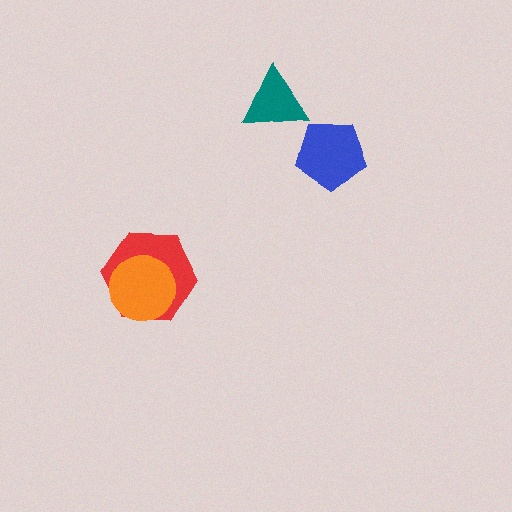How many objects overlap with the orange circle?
1 object overlaps with the orange circle.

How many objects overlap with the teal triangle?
0 objects overlap with the teal triangle.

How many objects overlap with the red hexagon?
1 object overlaps with the red hexagon.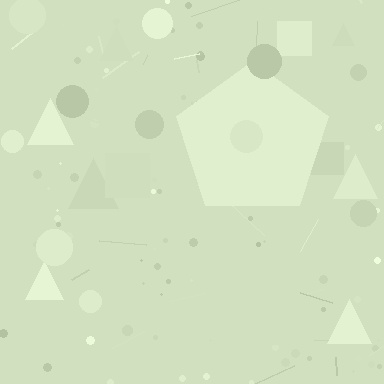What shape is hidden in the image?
A pentagon is hidden in the image.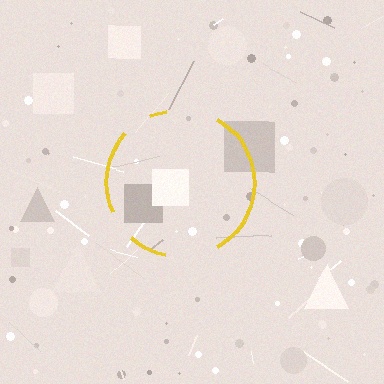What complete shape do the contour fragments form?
The contour fragments form a circle.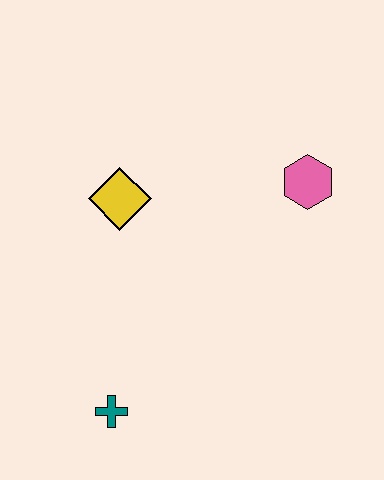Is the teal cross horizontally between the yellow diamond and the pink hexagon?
No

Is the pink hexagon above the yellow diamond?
Yes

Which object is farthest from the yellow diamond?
The teal cross is farthest from the yellow diamond.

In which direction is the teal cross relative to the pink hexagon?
The teal cross is below the pink hexagon.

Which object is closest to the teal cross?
The yellow diamond is closest to the teal cross.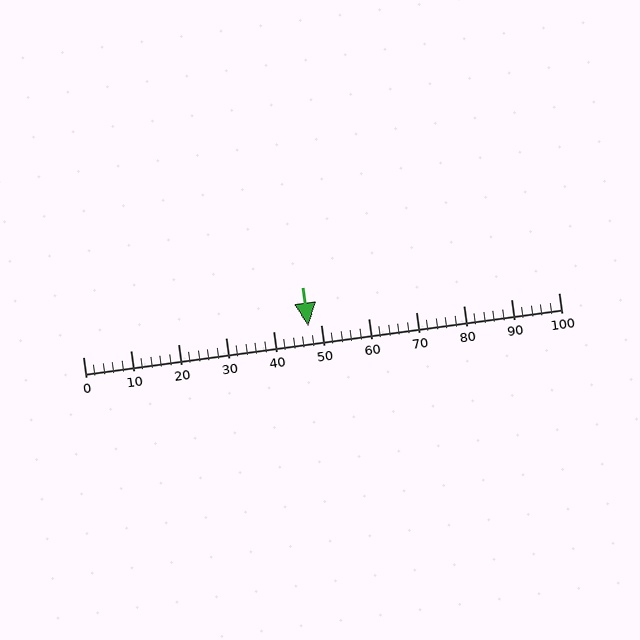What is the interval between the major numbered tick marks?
The major tick marks are spaced 10 units apart.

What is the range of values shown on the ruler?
The ruler shows values from 0 to 100.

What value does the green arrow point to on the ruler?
The green arrow points to approximately 47.